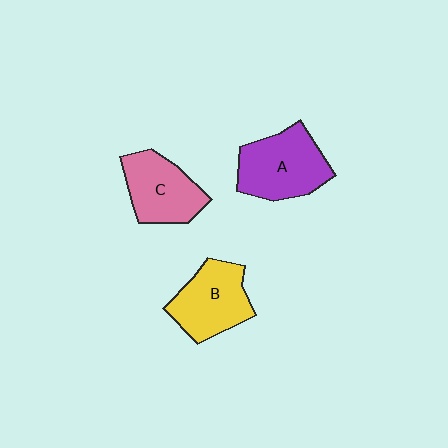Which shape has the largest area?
Shape A (purple).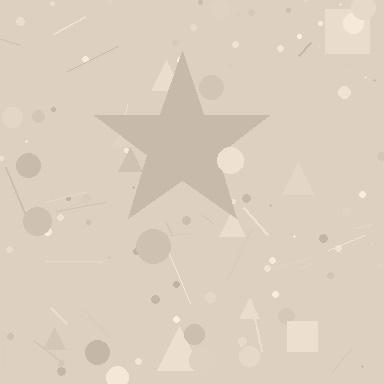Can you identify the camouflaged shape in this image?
The camouflaged shape is a star.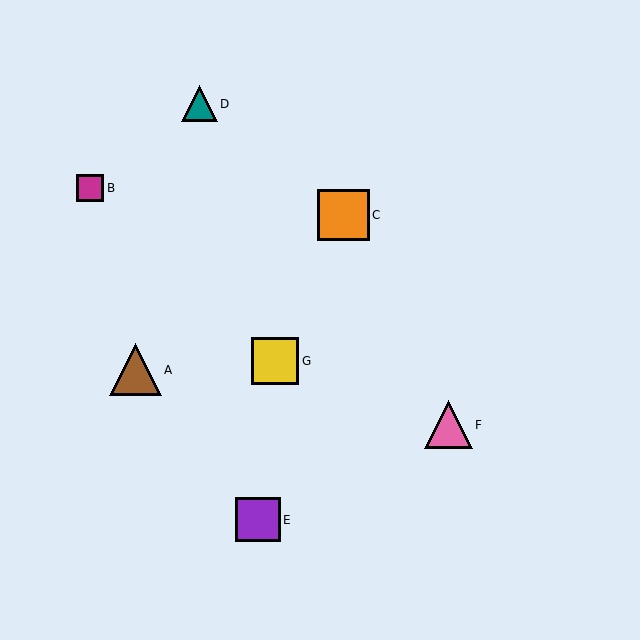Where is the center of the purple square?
The center of the purple square is at (258, 520).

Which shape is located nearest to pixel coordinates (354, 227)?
The orange square (labeled C) at (343, 215) is nearest to that location.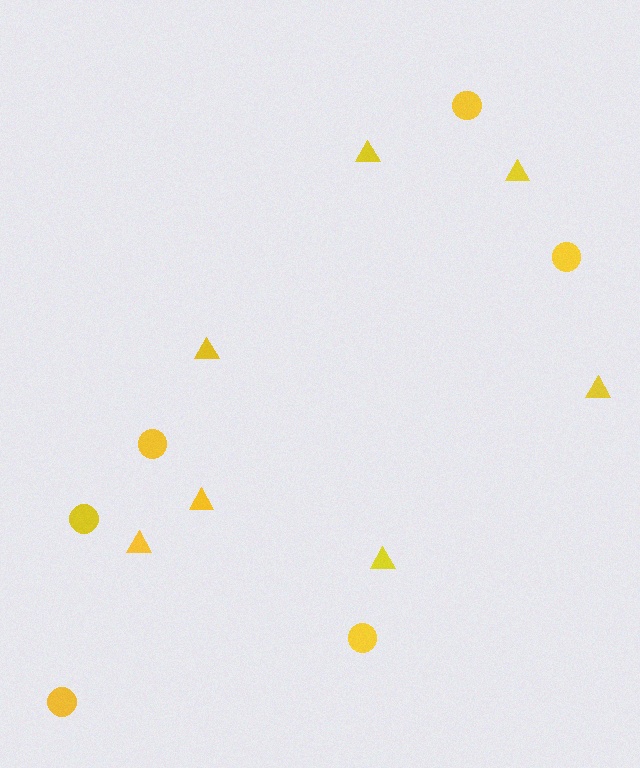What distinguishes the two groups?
There are 2 groups: one group of triangles (7) and one group of circles (6).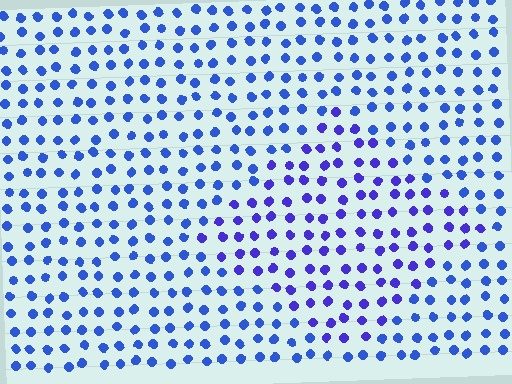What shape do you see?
I see a diamond.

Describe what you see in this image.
The image is filled with small blue elements in a uniform arrangement. A diamond-shaped region is visible where the elements are tinted to a slightly different hue, forming a subtle color boundary.